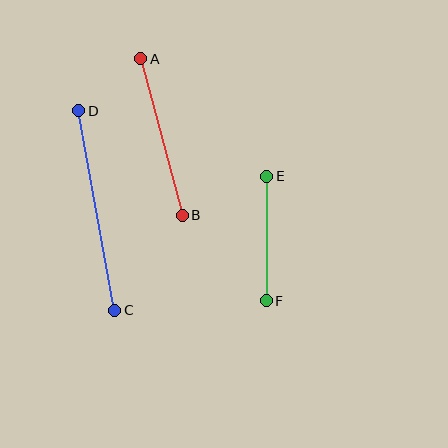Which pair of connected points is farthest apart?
Points C and D are farthest apart.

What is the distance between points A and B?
The distance is approximately 162 pixels.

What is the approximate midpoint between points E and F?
The midpoint is at approximately (266, 239) pixels.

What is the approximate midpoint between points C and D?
The midpoint is at approximately (97, 210) pixels.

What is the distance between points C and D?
The distance is approximately 203 pixels.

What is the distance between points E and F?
The distance is approximately 125 pixels.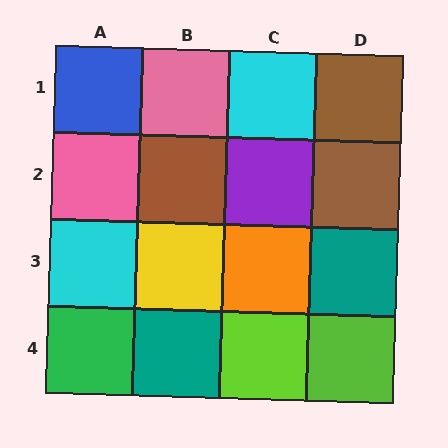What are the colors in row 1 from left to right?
Blue, pink, cyan, brown.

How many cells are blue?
1 cell is blue.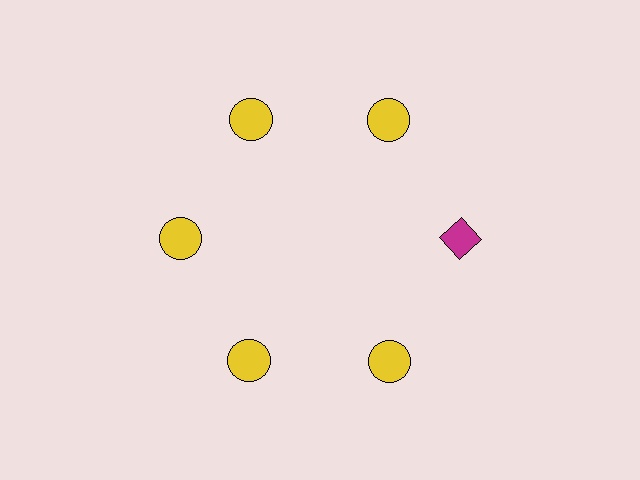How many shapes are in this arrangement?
There are 6 shapes arranged in a ring pattern.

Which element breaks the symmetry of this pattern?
The magenta diamond at roughly the 3 o'clock position breaks the symmetry. All other shapes are yellow circles.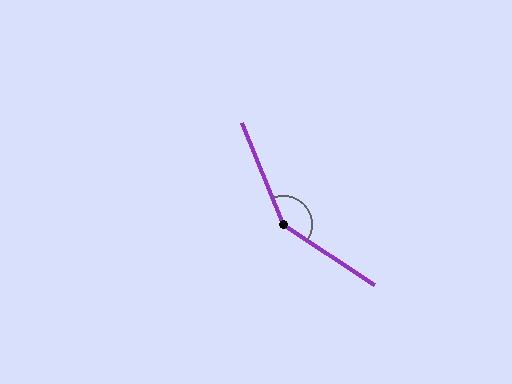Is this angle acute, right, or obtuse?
It is obtuse.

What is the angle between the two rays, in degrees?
Approximately 145 degrees.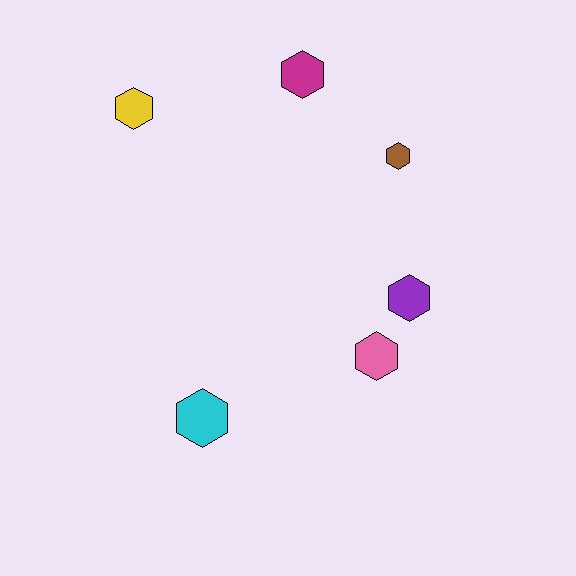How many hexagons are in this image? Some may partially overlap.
There are 6 hexagons.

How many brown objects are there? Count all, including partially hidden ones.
There is 1 brown object.